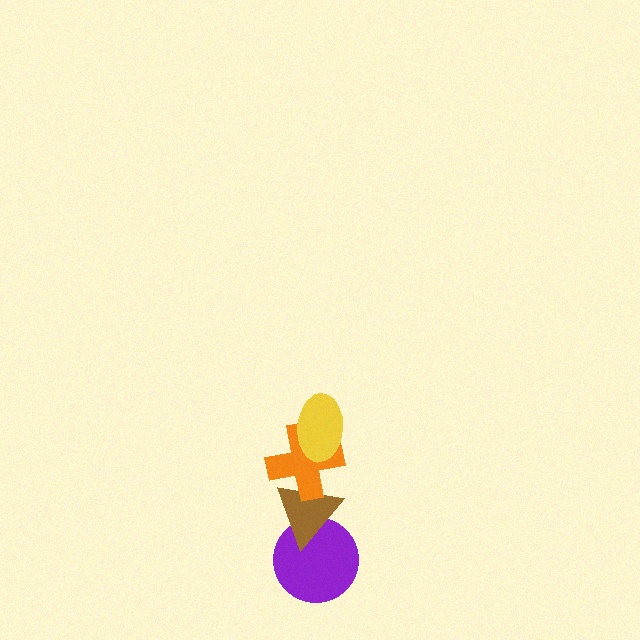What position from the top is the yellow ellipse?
The yellow ellipse is 1st from the top.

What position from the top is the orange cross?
The orange cross is 2nd from the top.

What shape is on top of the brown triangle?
The orange cross is on top of the brown triangle.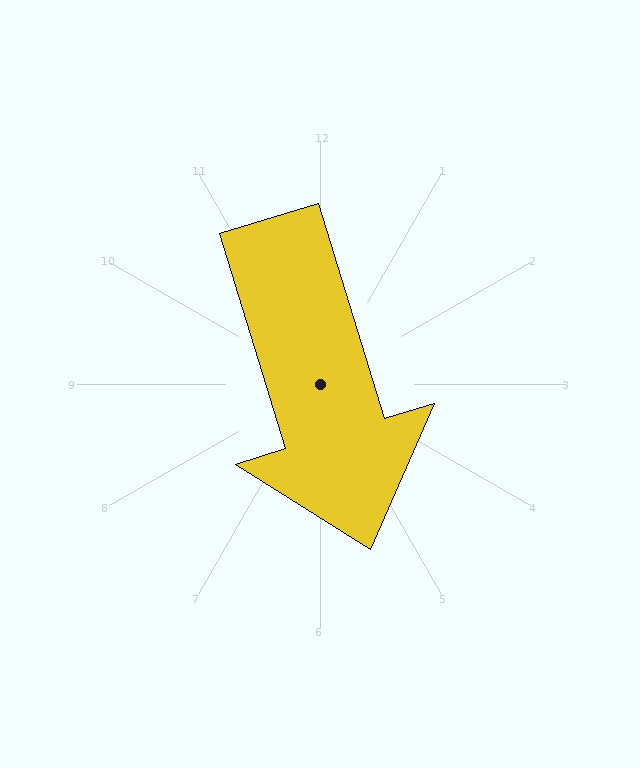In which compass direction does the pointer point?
South.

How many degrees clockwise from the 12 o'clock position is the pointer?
Approximately 163 degrees.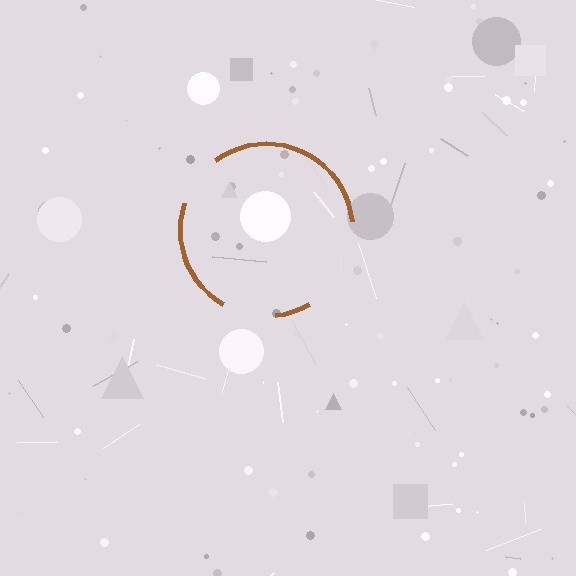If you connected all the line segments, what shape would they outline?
They would outline a circle.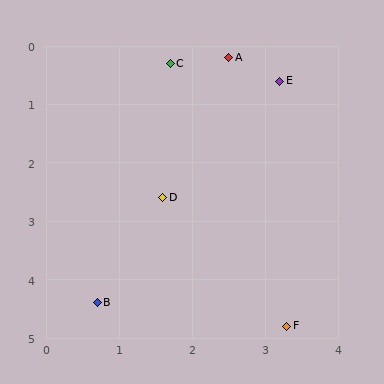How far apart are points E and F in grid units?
Points E and F are about 4.2 grid units apart.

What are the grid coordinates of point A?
Point A is at approximately (2.5, 0.2).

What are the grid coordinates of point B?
Point B is at approximately (0.7, 4.4).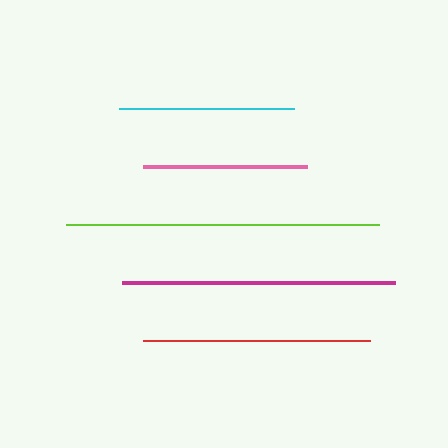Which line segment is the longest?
The lime line is the longest at approximately 314 pixels.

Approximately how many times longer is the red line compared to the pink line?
The red line is approximately 1.4 times the length of the pink line.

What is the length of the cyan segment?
The cyan segment is approximately 175 pixels long.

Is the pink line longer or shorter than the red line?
The red line is longer than the pink line.